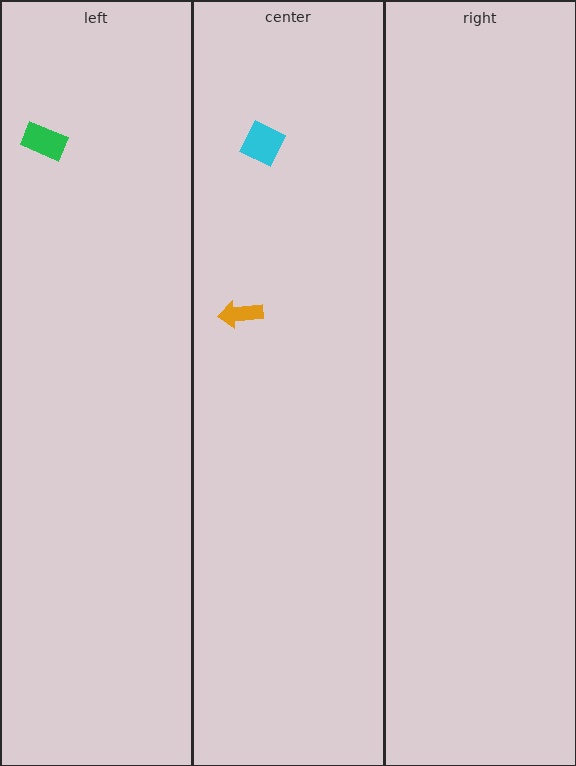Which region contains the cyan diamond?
The center region.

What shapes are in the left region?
The green rectangle.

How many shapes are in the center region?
2.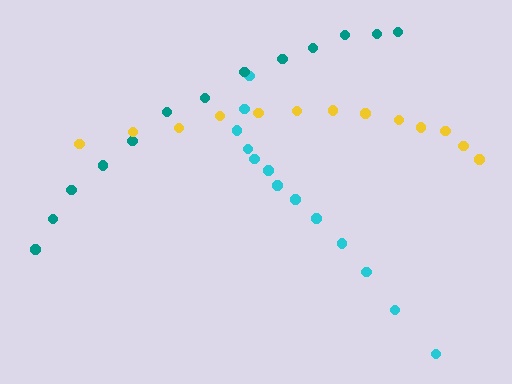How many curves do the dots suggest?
There are 3 distinct paths.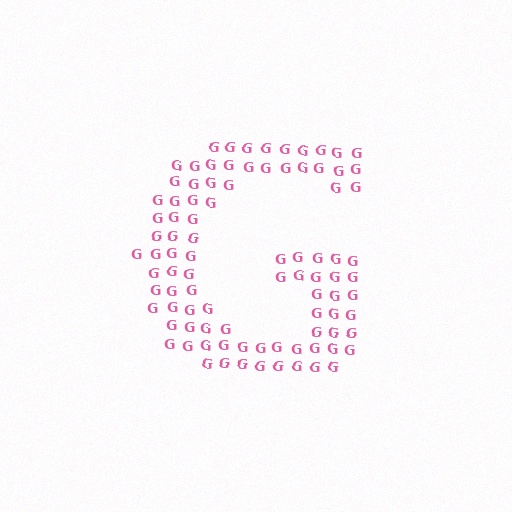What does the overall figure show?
The overall figure shows the letter G.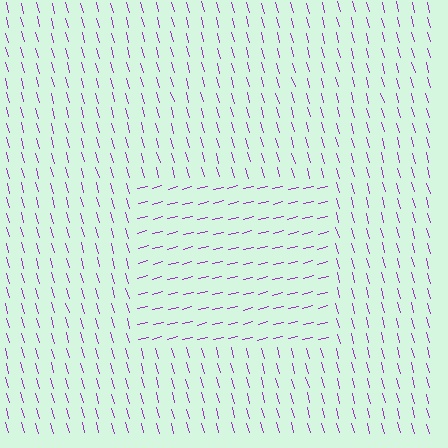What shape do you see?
I see a rectangle.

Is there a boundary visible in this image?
Yes, there is a texture boundary formed by a change in line orientation.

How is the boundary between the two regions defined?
The boundary is defined purely by a change in line orientation (approximately 89 degrees difference). All lines are the same color and thickness.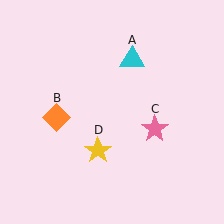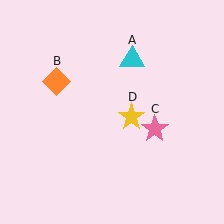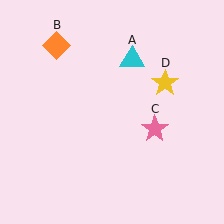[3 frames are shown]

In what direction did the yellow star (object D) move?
The yellow star (object D) moved up and to the right.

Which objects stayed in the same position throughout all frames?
Cyan triangle (object A) and pink star (object C) remained stationary.